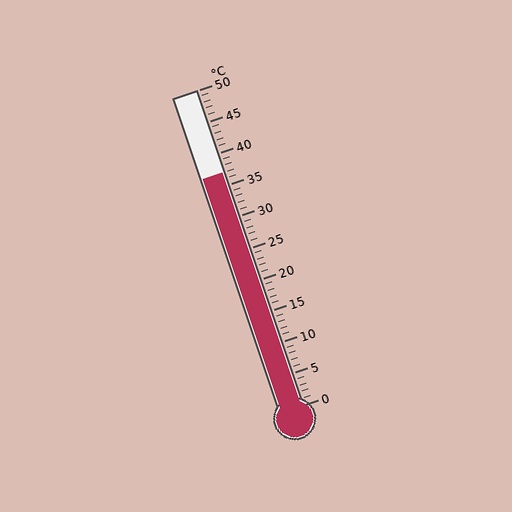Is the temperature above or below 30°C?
The temperature is above 30°C.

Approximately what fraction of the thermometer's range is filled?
The thermometer is filled to approximately 75% of its range.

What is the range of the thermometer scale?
The thermometer scale ranges from 0°C to 50°C.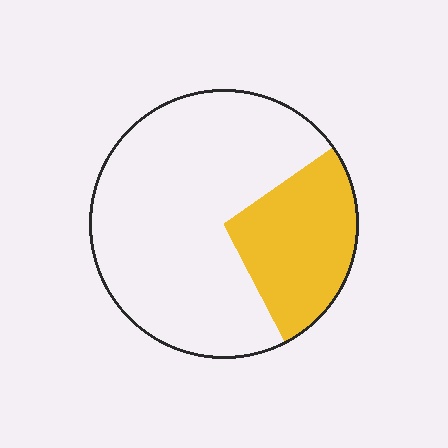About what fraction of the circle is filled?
About one quarter (1/4).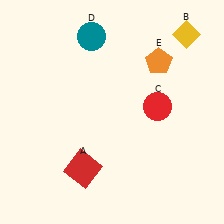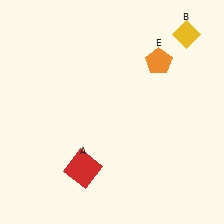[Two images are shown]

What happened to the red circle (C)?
The red circle (C) was removed in Image 2. It was in the top-right area of Image 1.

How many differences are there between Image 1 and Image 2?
There are 2 differences between the two images.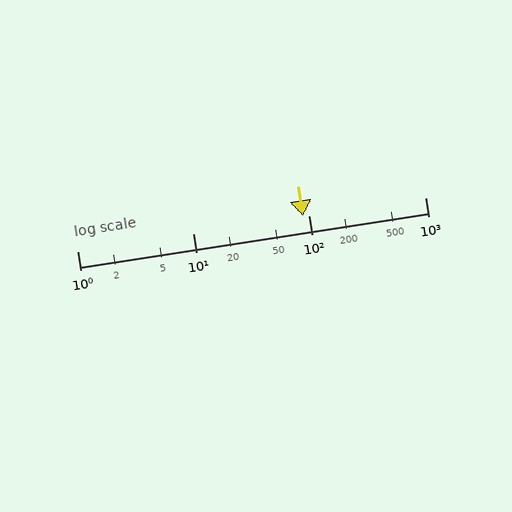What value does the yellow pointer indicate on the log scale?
The pointer indicates approximately 89.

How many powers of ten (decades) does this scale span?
The scale spans 3 decades, from 1 to 1000.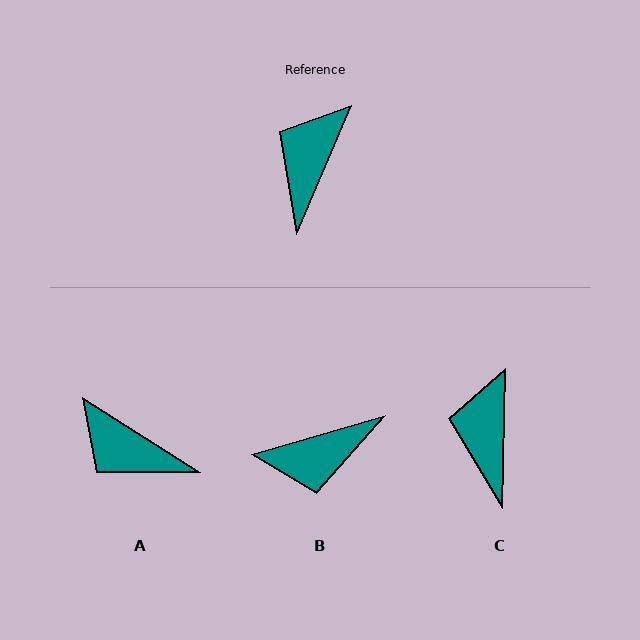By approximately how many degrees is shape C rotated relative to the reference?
Approximately 22 degrees counter-clockwise.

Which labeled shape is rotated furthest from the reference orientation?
B, about 129 degrees away.